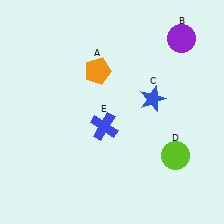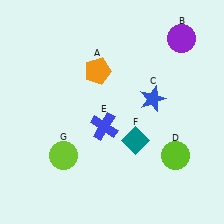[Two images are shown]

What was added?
A teal diamond (F), a lime circle (G) were added in Image 2.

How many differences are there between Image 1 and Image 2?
There are 2 differences between the two images.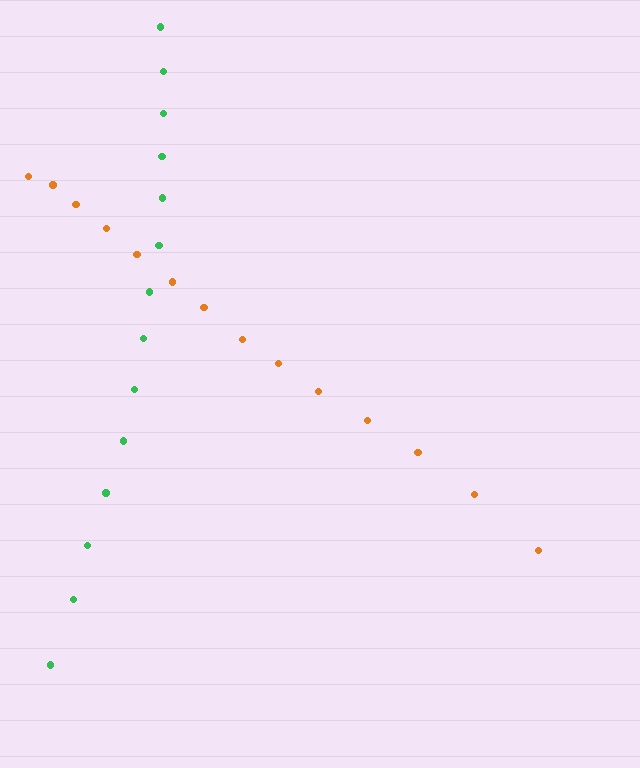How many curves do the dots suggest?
There are 2 distinct paths.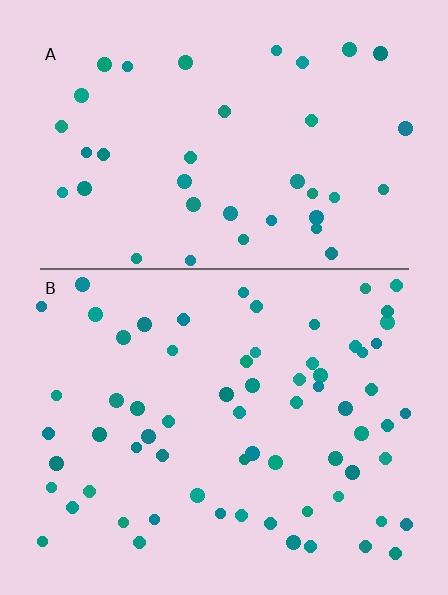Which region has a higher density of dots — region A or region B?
B (the bottom).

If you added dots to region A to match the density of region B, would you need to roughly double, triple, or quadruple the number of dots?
Approximately double.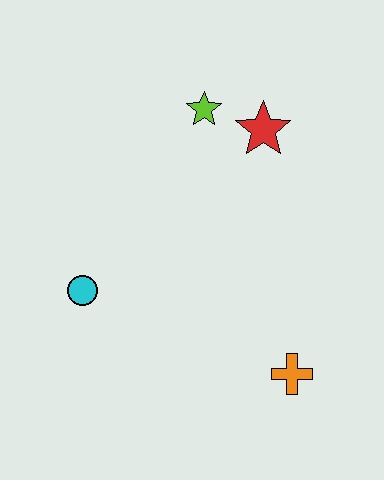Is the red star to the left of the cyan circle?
No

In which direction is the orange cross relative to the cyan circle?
The orange cross is to the right of the cyan circle.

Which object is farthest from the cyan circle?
The red star is farthest from the cyan circle.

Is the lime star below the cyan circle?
No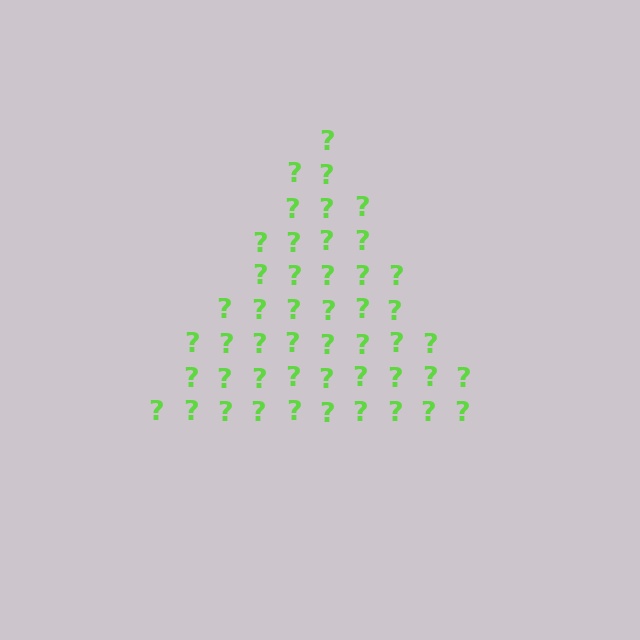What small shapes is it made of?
It is made of small question marks.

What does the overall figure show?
The overall figure shows a triangle.